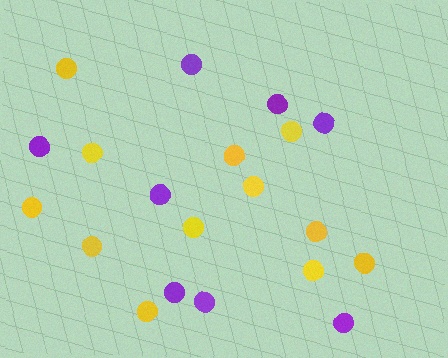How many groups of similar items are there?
There are 2 groups: one group of purple circles (8) and one group of yellow circles (12).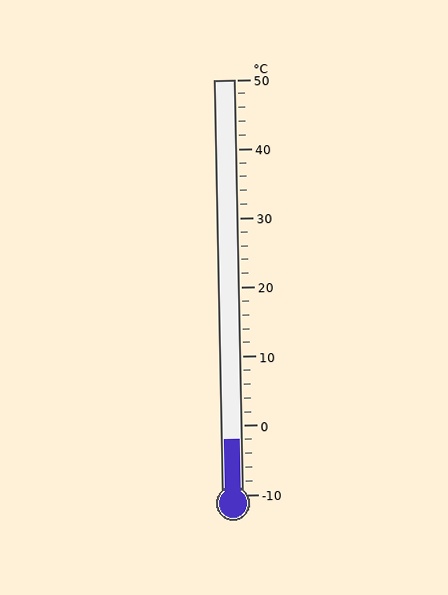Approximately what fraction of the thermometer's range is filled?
The thermometer is filled to approximately 15% of its range.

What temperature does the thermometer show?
The thermometer shows approximately -2°C.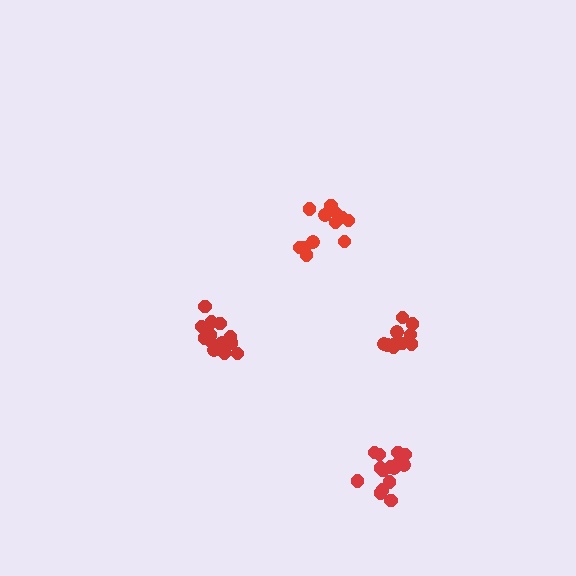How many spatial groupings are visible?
There are 4 spatial groupings.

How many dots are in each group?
Group 1: 12 dots, Group 2: 15 dots, Group 3: 16 dots, Group 4: 10 dots (53 total).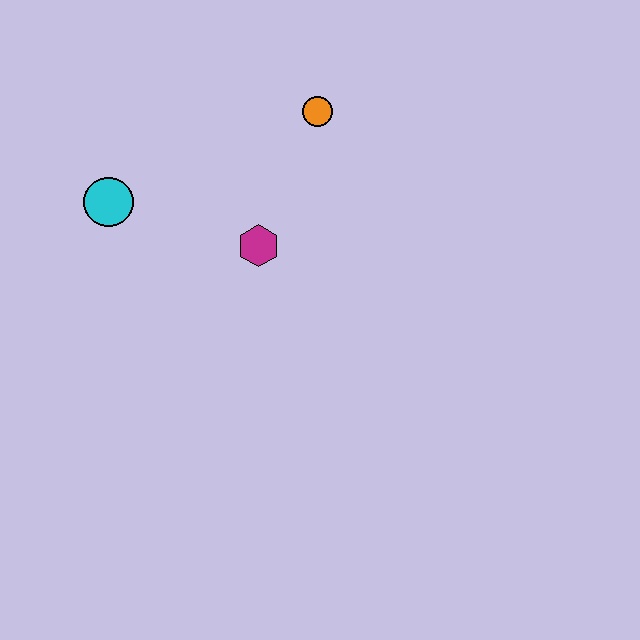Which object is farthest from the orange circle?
The cyan circle is farthest from the orange circle.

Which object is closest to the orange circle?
The magenta hexagon is closest to the orange circle.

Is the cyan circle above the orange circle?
No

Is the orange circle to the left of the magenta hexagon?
No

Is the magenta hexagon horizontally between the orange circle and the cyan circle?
Yes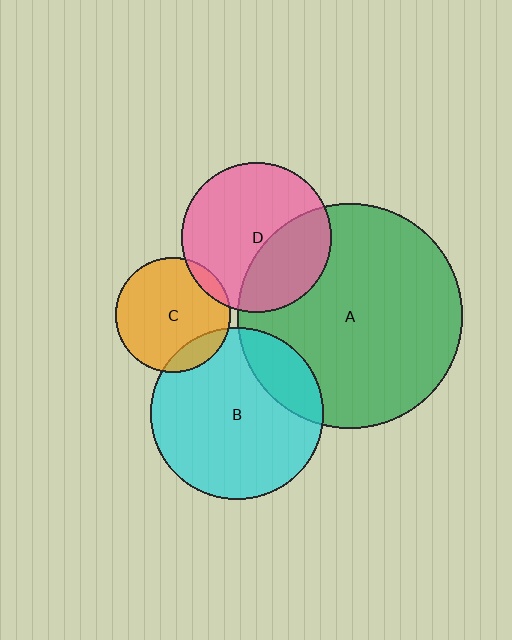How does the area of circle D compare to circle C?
Approximately 1.7 times.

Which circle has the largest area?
Circle A (green).